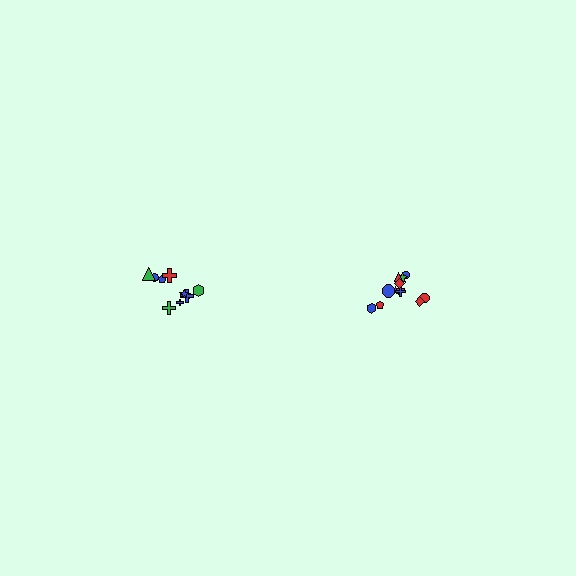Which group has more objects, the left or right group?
The right group.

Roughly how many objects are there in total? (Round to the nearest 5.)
Roughly 20 objects in total.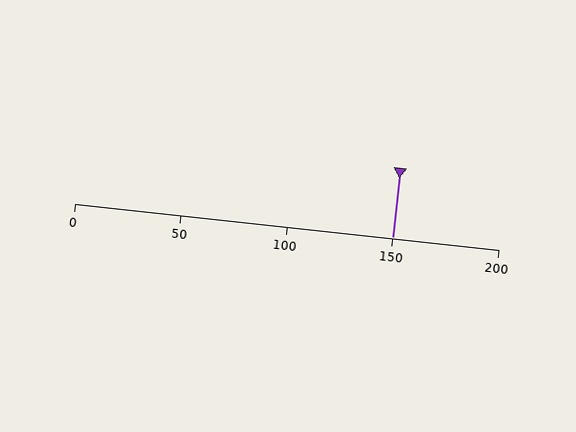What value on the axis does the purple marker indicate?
The marker indicates approximately 150.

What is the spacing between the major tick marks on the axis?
The major ticks are spaced 50 apart.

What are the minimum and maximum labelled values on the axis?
The axis runs from 0 to 200.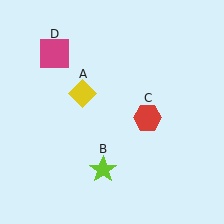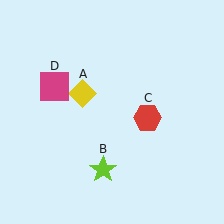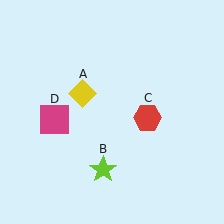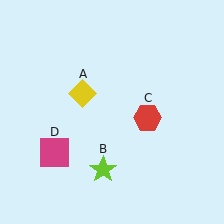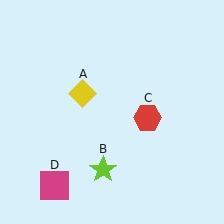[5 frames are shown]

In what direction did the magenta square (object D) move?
The magenta square (object D) moved down.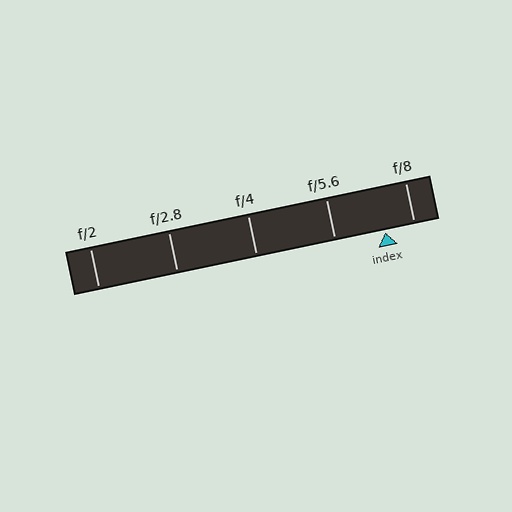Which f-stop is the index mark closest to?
The index mark is closest to f/8.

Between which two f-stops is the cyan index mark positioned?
The index mark is between f/5.6 and f/8.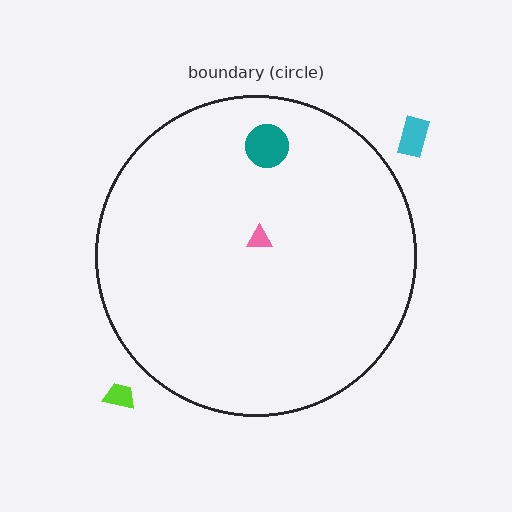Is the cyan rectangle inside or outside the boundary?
Outside.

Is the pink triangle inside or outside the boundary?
Inside.